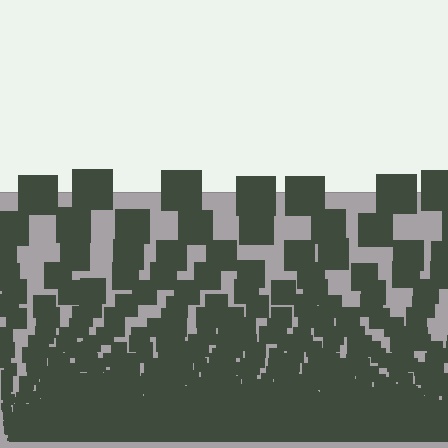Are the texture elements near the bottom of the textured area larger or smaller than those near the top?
Smaller. The gradient is inverted — elements near the bottom are smaller and denser.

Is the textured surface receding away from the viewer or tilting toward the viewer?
The surface appears to tilt toward the viewer. Texture elements get larger and sparser toward the top.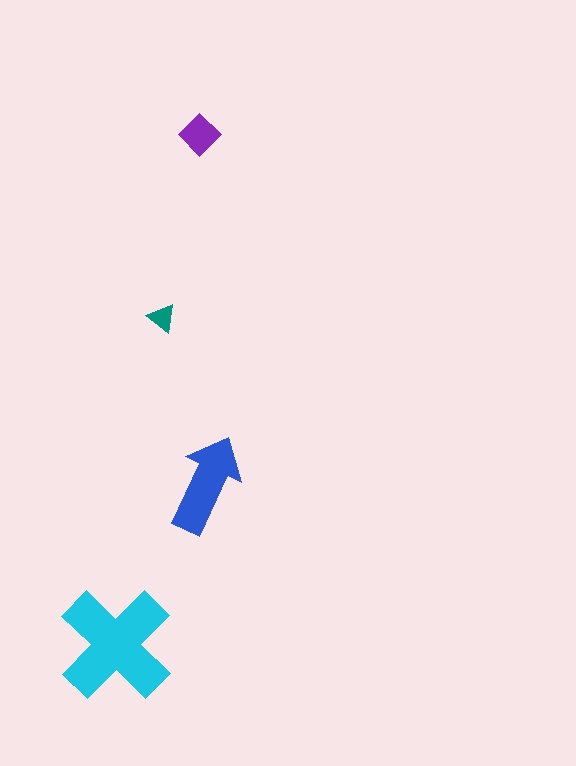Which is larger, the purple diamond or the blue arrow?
The blue arrow.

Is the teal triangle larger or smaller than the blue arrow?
Smaller.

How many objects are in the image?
There are 4 objects in the image.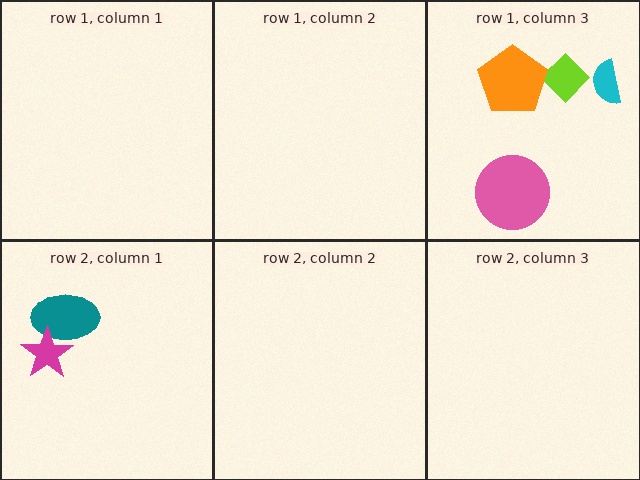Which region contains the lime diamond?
The row 1, column 3 region.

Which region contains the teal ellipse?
The row 2, column 1 region.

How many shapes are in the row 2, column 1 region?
2.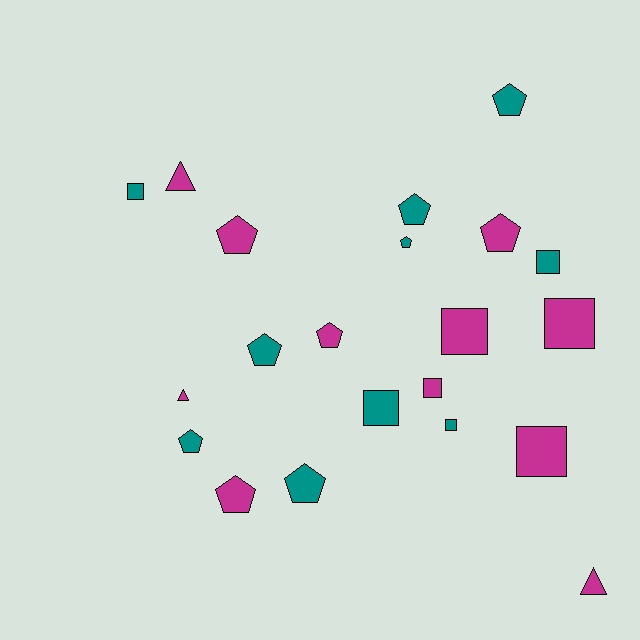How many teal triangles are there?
There are no teal triangles.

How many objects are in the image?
There are 21 objects.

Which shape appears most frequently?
Pentagon, with 10 objects.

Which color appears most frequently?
Magenta, with 11 objects.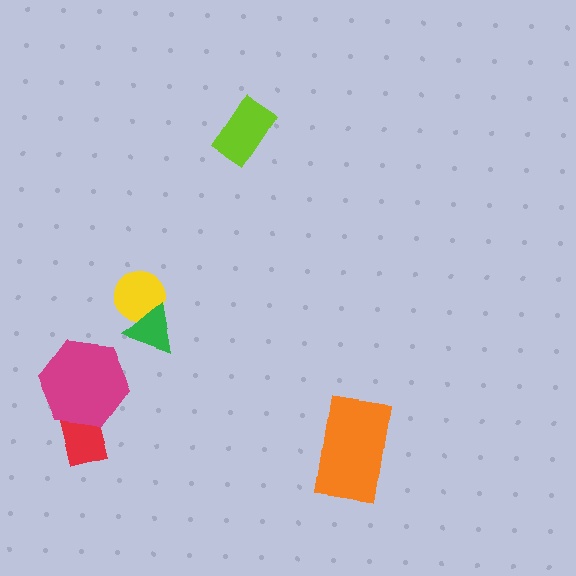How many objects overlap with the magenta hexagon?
1 object overlaps with the magenta hexagon.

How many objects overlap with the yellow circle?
1 object overlaps with the yellow circle.